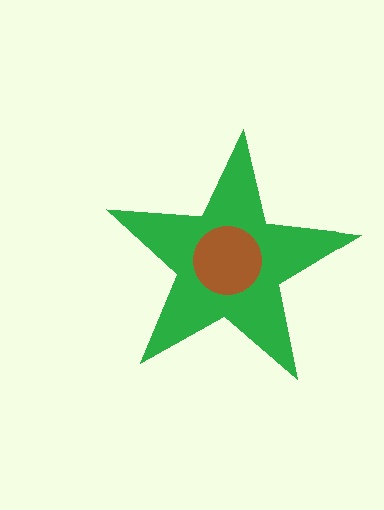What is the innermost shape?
The brown circle.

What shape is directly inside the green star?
The brown circle.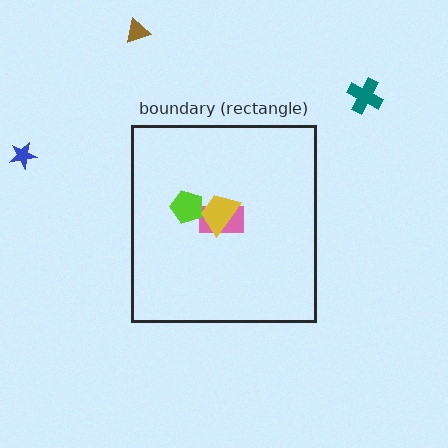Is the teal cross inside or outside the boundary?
Outside.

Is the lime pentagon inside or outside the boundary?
Inside.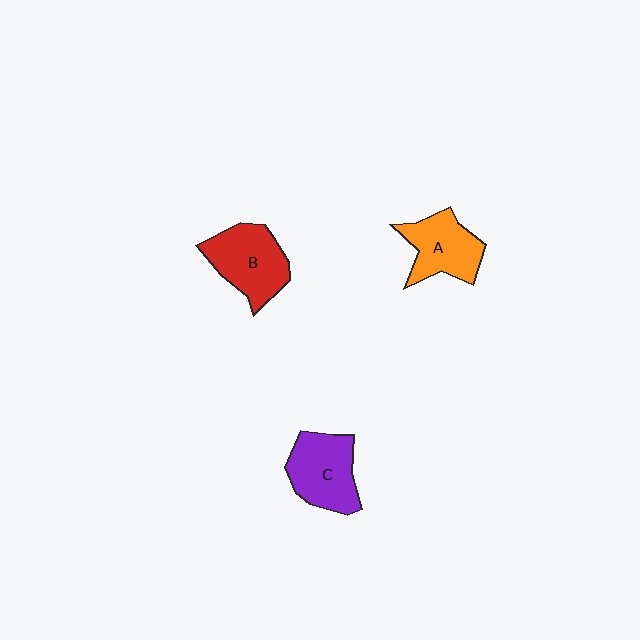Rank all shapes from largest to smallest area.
From largest to smallest: B (red), C (purple), A (orange).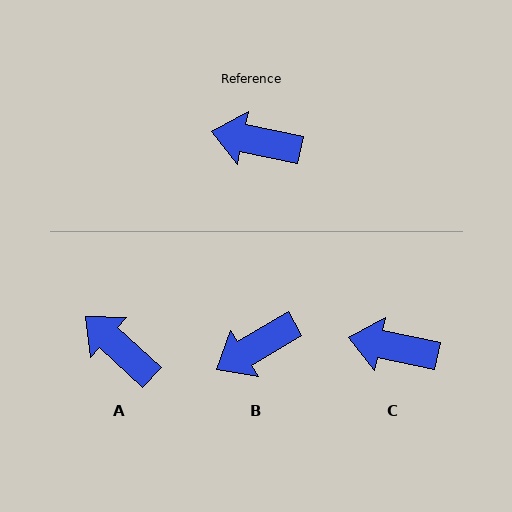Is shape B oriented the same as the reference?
No, it is off by about 43 degrees.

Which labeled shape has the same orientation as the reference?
C.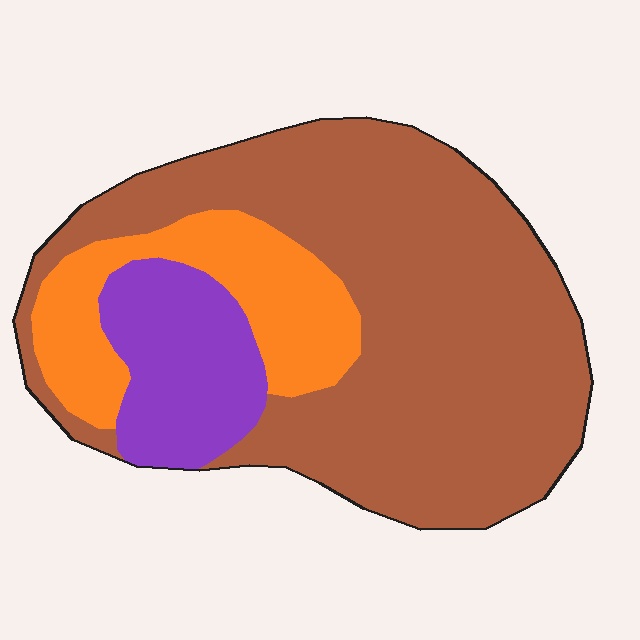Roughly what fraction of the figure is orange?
Orange covers 19% of the figure.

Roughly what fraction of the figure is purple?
Purple takes up about one sixth (1/6) of the figure.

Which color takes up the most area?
Brown, at roughly 65%.